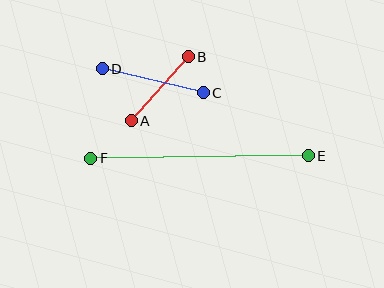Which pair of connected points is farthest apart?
Points E and F are farthest apart.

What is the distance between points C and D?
The distance is approximately 104 pixels.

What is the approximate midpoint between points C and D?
The midpoint is at approximately (153, 81) pixels.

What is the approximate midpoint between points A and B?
The midpoint is at approximately (160, 89) pixels.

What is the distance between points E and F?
The distance is approximately 217 pixels.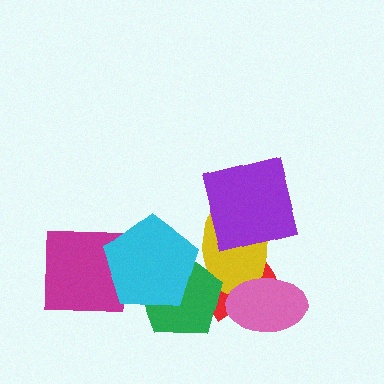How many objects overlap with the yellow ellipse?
5 objects overlap with the yellow ellipse.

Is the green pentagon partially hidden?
Yes, it is partially covered by another shape.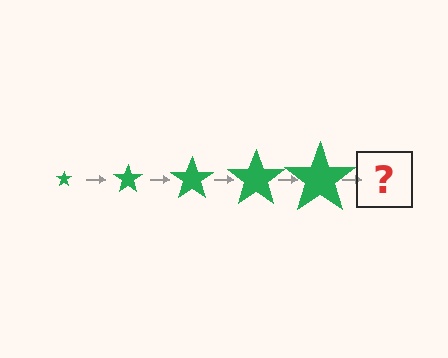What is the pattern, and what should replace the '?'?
The pattern is that the star gets progressively larger each step. The '?' should be a green star, larger than the previous one.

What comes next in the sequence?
The next element should be a green star, larger than the previous one.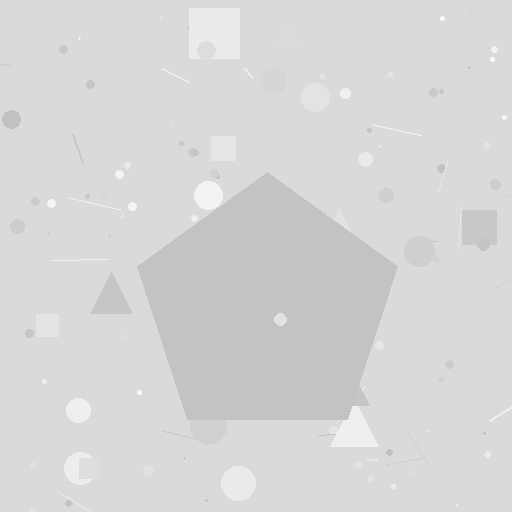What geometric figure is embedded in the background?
A pentagon is embedded in the background.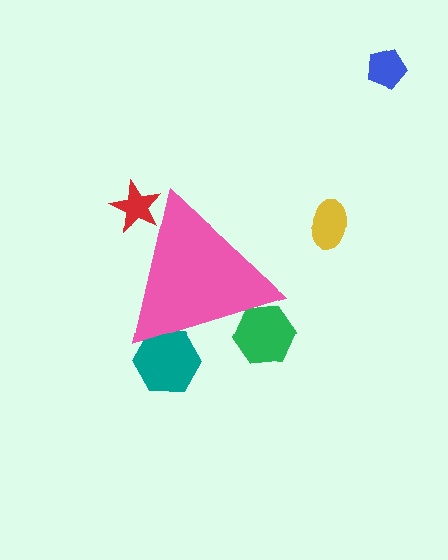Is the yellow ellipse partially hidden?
No, the yellow ellipse is fully visible.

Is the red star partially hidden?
Yes, the red star is partially hidden behind the pink triangle.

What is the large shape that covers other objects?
A pink triangle.